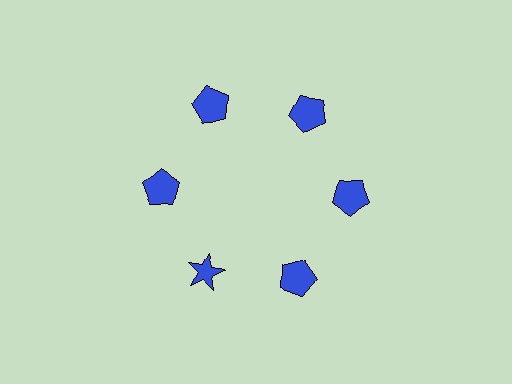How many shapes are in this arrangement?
There are 6 shapes arranged in a ring pattern.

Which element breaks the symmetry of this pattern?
The blue star at roughly the 7 o'clock position breaks the symmetry. All other shapes are blue pentagons.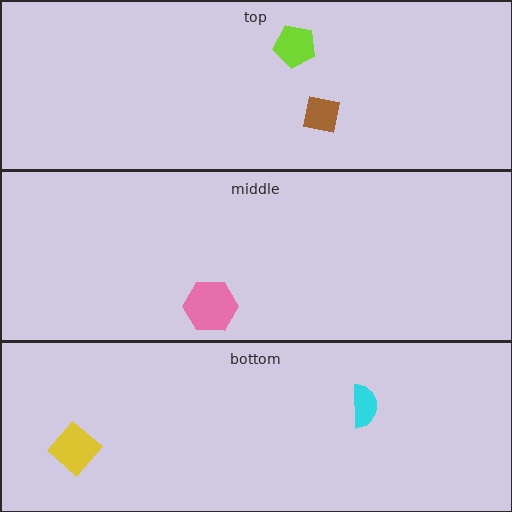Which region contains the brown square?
The top region.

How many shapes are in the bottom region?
2.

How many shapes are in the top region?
2.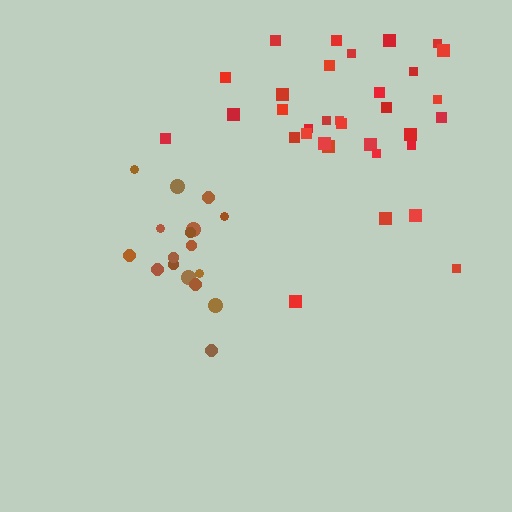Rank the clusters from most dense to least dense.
brown, red.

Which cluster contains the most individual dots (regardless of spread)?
Red (33).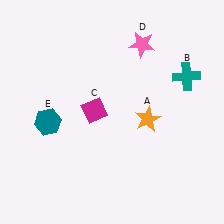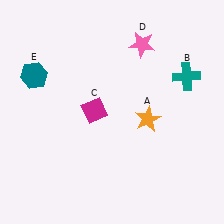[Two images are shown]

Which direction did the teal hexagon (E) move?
The teal hexagon (E) moved up.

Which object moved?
The teal hexagon (E) moved up.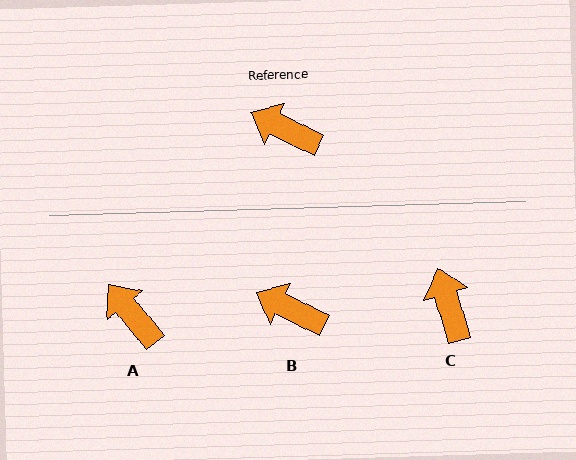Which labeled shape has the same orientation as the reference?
B.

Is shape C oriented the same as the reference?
No, it is off by about 47 degrees.